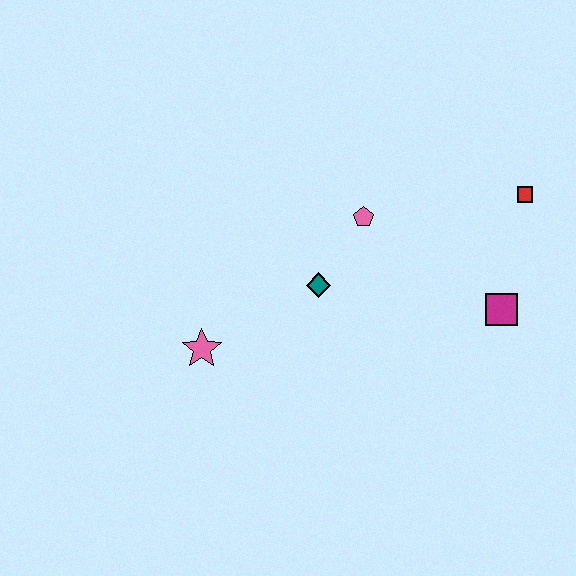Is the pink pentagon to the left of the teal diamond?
No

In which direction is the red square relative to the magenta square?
The red square is above the magenta square.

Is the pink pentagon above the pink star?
Yes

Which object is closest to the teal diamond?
The pink pentagon is closest to the teal diamond.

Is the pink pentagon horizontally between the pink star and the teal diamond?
No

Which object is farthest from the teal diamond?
The red square is farthest from the teal diamond.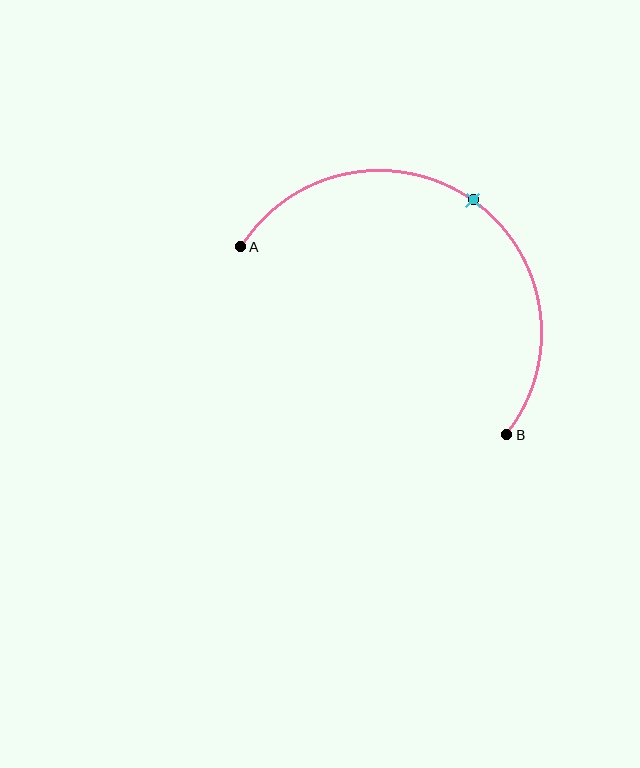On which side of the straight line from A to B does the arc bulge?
The arc bulges above and to the right of the straight line connecting A and B.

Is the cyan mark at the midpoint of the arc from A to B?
Yes. The cyan mark lies on the arc at equal arc-length from both A and B — it is the arc midpoint.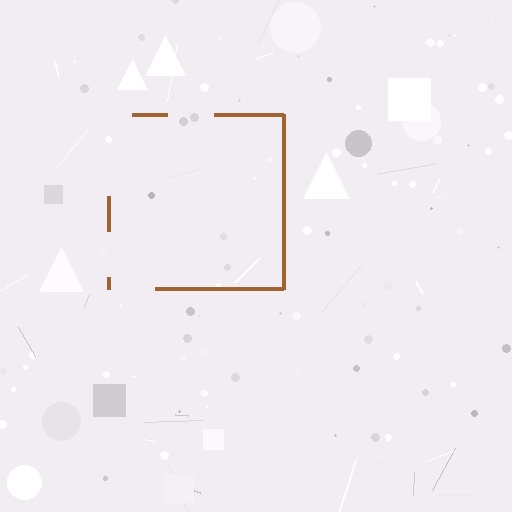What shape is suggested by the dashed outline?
The dashed outline suggests a square.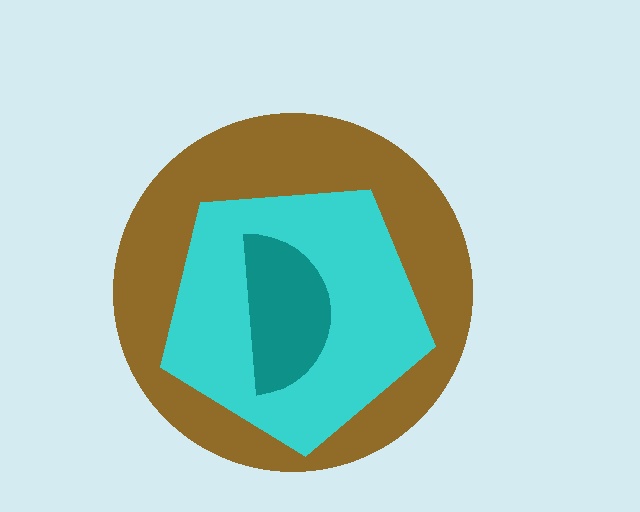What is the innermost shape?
The teal semicircle.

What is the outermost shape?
The brown circle.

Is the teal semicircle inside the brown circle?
Yes.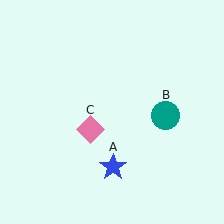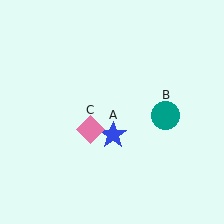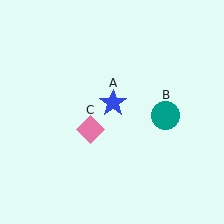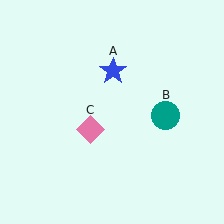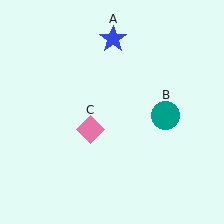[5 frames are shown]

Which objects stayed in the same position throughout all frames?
Teal circle (object B) and pink diamond (object C) remained stationary.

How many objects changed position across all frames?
1 object changed position: blue star (object A).